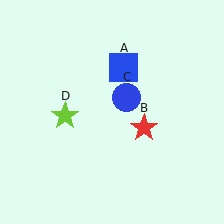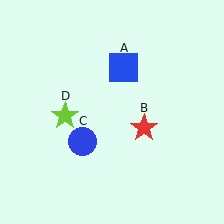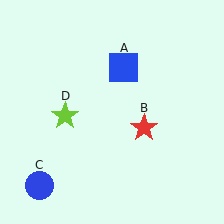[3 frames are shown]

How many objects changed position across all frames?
1 object changed position: blue circle (object C).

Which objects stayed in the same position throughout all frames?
Blue square (object A) and red star (object B) and lime star (object D) remained stationary.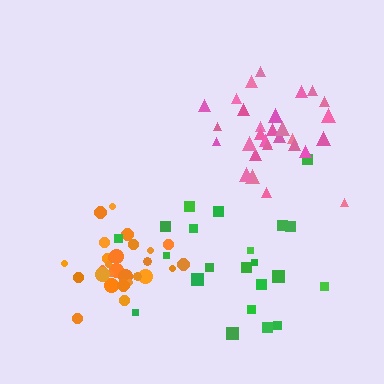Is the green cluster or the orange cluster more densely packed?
Orange.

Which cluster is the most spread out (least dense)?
Green.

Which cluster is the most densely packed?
Orange.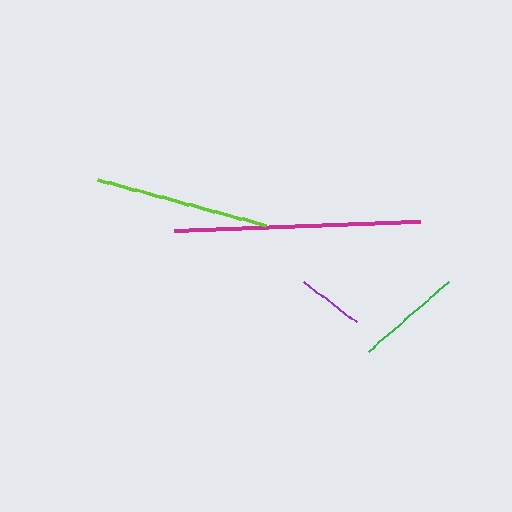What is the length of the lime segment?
The lime segment is approximately 174 pixels long.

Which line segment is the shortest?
The purple line is the shortest at approximately 66 pixels.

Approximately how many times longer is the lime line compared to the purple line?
The lime line is approximately 2.6 times the length of the purple line.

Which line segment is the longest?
The magenta line is the longest at approximately 246 pixels.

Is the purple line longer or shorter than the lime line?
The lime line is longer than the purple line.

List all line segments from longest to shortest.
From longest to shortest: magenta, lime, green, purple.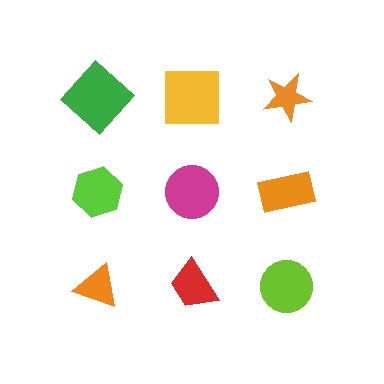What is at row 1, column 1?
A green diamond.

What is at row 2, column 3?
An orange rectangle.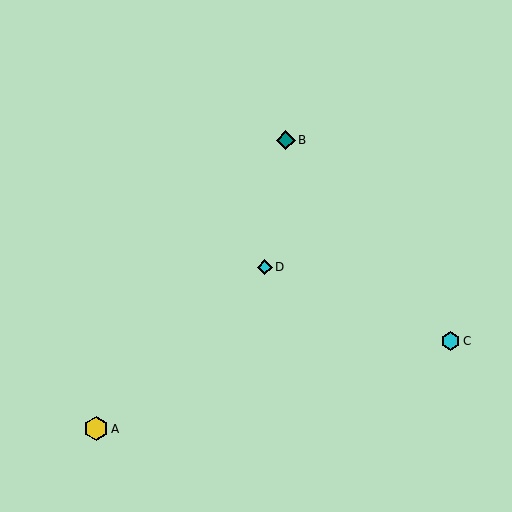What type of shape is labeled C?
Shape C is a cyan hexagon.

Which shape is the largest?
The yellow hexagon (labeled A) is the largest.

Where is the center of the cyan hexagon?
The center of the cyan hexagon is at (451, 341).